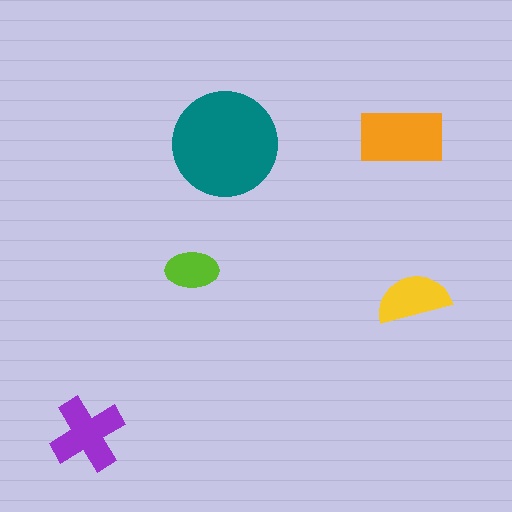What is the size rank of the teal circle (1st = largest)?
1st.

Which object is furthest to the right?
The yellow semicircle is rightmost.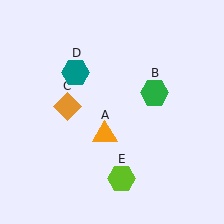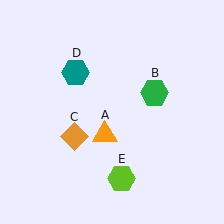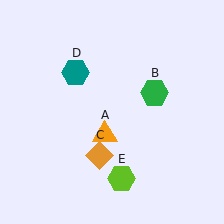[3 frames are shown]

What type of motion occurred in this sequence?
The orange diamond (object C) rotated counterclockwise around the center of the scene.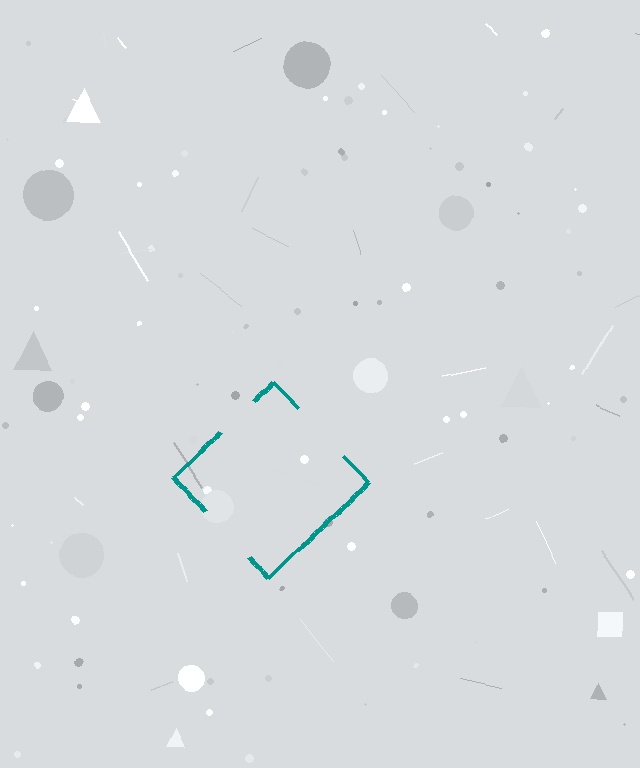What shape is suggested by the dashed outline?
The dashed outline suggests a diamond.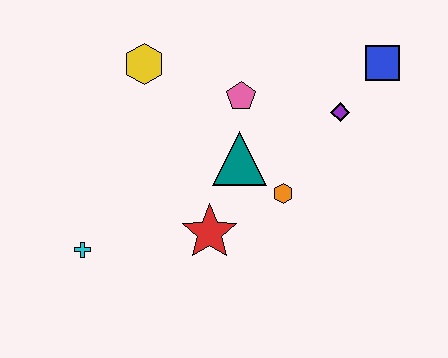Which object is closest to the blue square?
The purple diamond is closest to the blue square.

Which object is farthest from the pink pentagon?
The cyan cross is farthest from the pink pentagon.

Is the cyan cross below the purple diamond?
Yes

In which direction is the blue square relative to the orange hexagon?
The blue square is above the orange hexagon.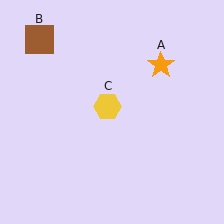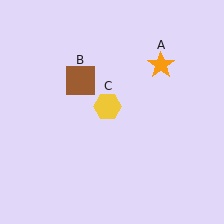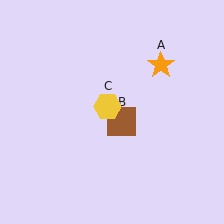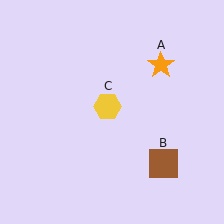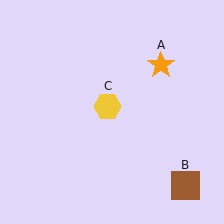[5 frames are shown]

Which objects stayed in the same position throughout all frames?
Orange star (object A) and yellow hexagon (object C) remained stationary.